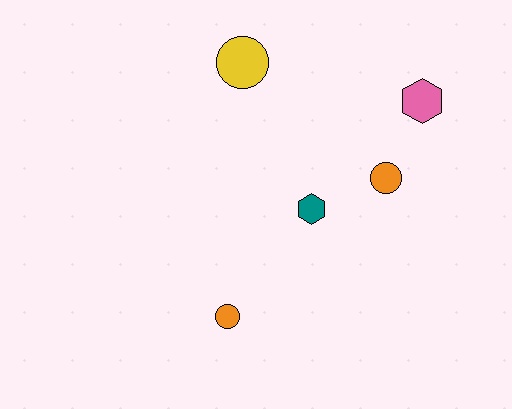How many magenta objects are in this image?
There are no magenta objects.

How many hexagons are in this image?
There are 2 hexagons.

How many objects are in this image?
There are 5 objects.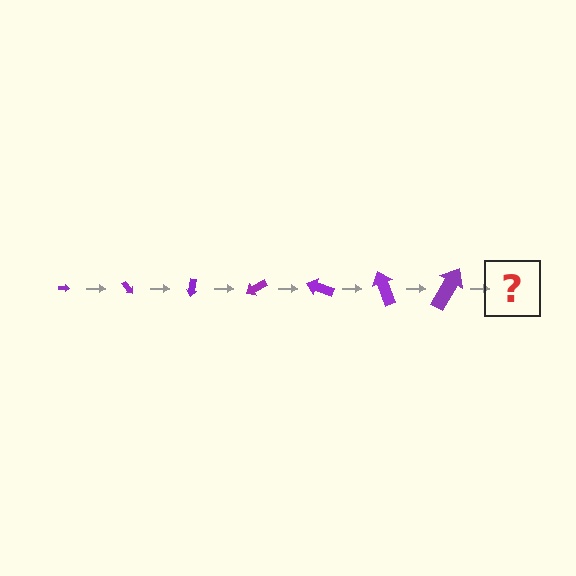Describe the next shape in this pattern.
It should be an arrow, larger than the previous one and rotated 350 degrees from the start.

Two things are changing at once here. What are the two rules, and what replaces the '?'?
The two rules are that the arrow grows larger each step and it rotates 50 degrees each step. The '?' should be an arrow, larger than the previous one and rotated 350 degrees from the start.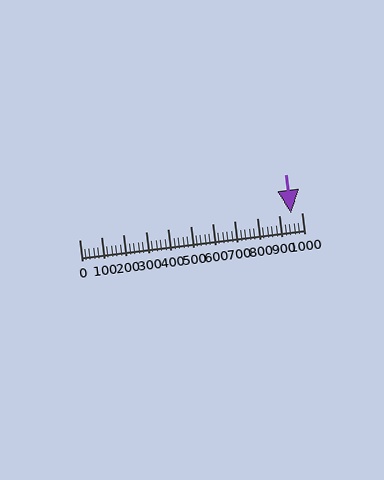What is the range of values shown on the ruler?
The ruler shows values from 0 to 1000.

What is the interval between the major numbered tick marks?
The major tick marks are spaced 100 units apart.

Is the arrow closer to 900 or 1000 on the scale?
The arrow is closer to 1000.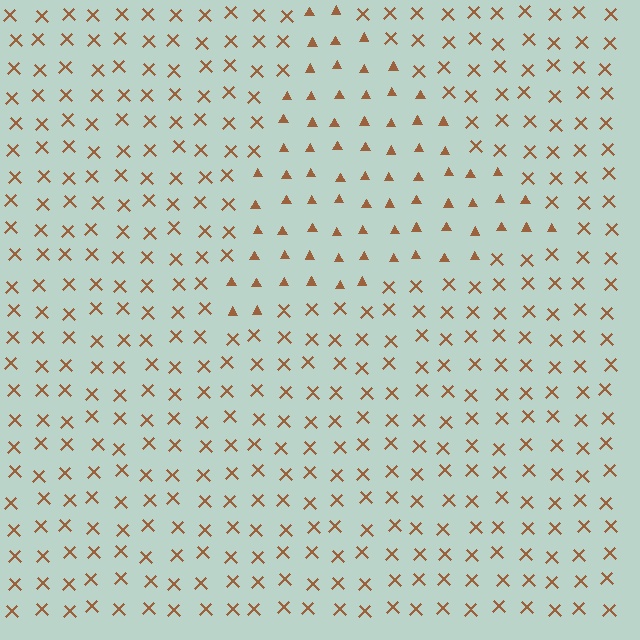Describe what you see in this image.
The image is filled with small brown elements arranged in a uniform grid. A triangle-shaped region contains triangles, while the surrounding area contains X marks. The boundary is defined purely by the change in element shape.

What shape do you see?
I see a triangle.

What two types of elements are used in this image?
The image uses triangles inside the triangle region and X marks outside it.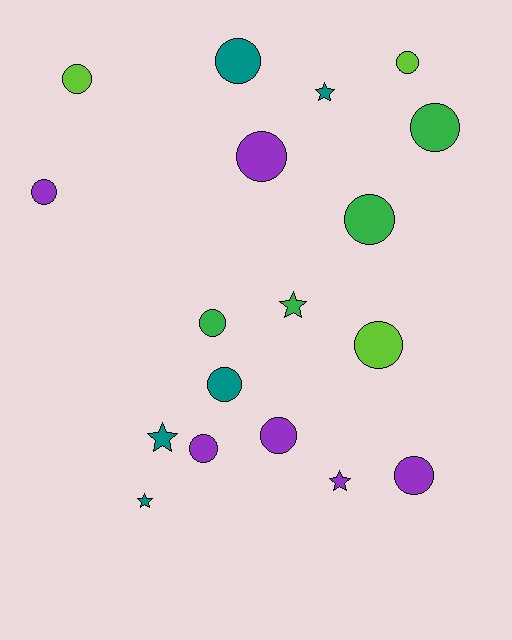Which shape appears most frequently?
Circle, with 13 objects.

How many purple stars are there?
There is 1 purple star.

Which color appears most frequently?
Purple, with 6 objects.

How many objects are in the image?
There are 18 objects.